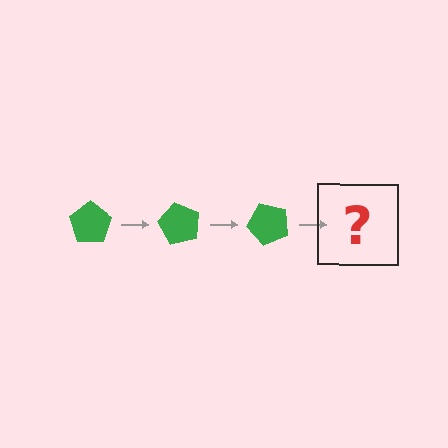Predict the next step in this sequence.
The next step is a green pentagon rotated 180 degrees.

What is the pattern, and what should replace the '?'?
The pattern is that the pentagon rotates 60 degrees each step. The '?' should be a green pentagon rotated 180 degrees.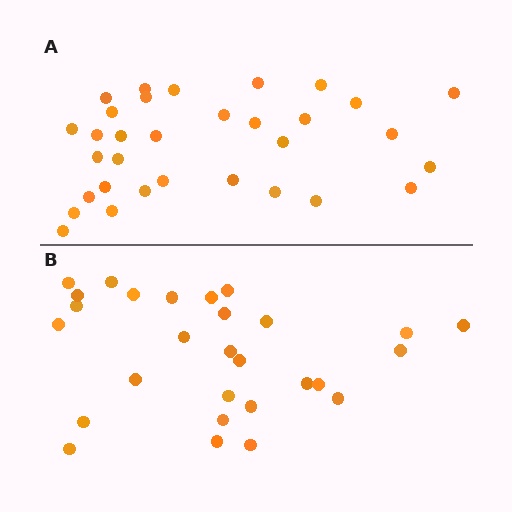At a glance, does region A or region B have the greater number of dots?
Region A (the top region) has more dots.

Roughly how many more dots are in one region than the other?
Region A has about 4 more dots than region B.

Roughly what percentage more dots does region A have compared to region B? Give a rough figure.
About 15% more.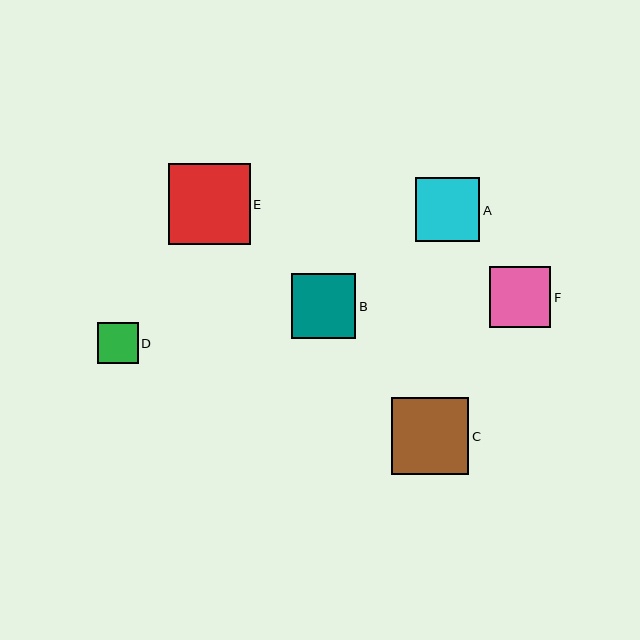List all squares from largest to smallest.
From largest to smallest: E, C, B, A, F, D.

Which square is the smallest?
Square D is the smallest with a size of approximately 41 pixels.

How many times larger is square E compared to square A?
Square E is approximately 1.3 times the size of square A.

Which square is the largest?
Square E is the largest with a size of approximately 82 pixels.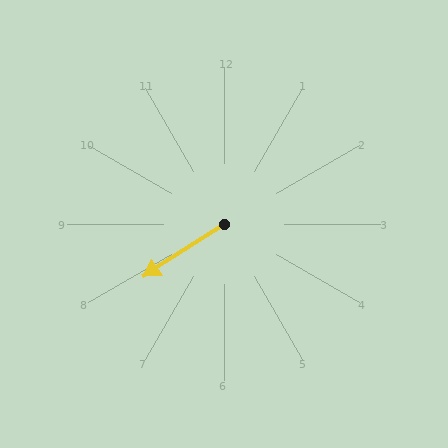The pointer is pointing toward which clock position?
Roughly 8 o'clock.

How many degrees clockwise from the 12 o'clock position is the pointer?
Approximately 237 degrees.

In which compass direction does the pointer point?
Southwest.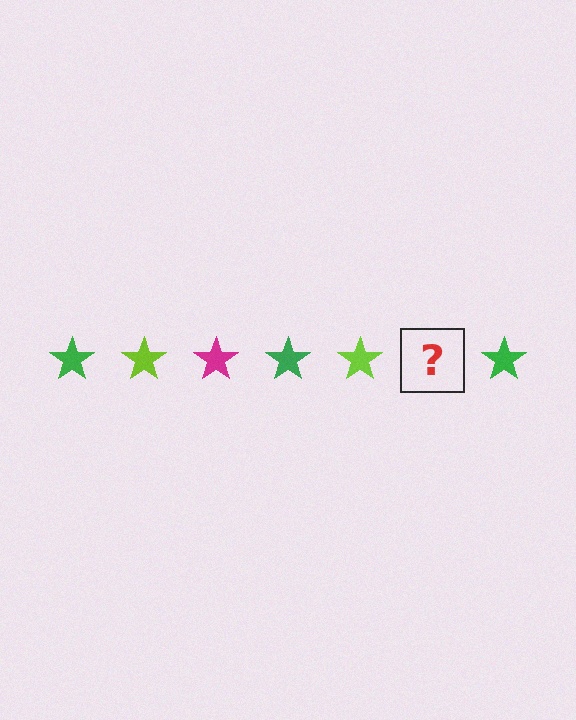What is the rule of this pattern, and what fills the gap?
The rule is that the pattern cycles through green, lime, magenta stars. The gap should be filled with a magenta star.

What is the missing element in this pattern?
The missing element is a magenta star.